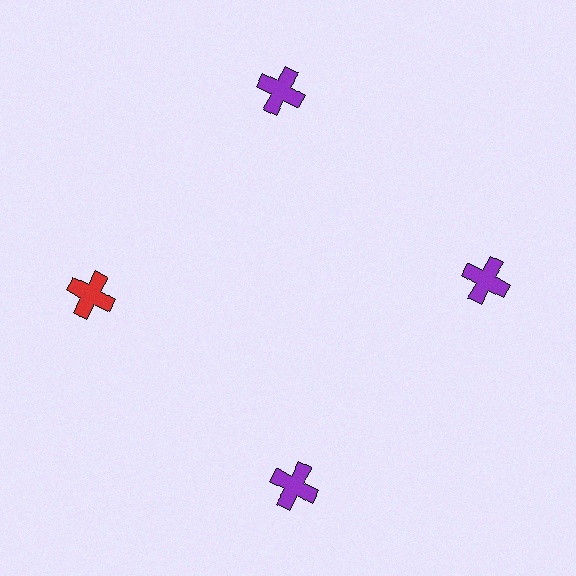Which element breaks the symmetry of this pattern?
The red cross at roughly the 9 o'clock position breaks the symmetry. All other shapes are purple crosses.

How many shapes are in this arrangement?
There are 4 shapes arranged in a ring pattern.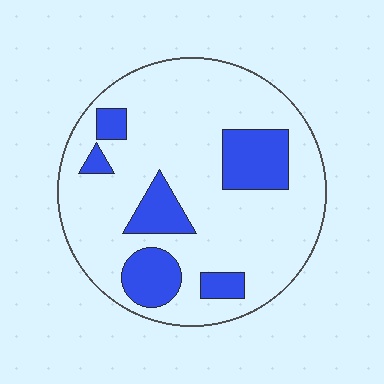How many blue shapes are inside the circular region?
6.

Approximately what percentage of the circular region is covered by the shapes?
Approximately 20%.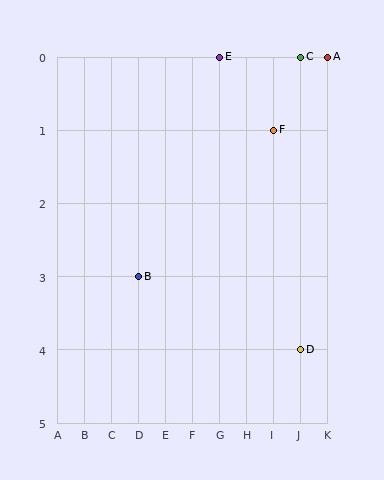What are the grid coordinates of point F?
Point F is at grid coordinates (I, 1).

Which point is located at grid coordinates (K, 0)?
Point A is at (K, 0).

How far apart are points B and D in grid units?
Points B and D are 6 columns and 1 row apart (about 6.1 grid units diagonally).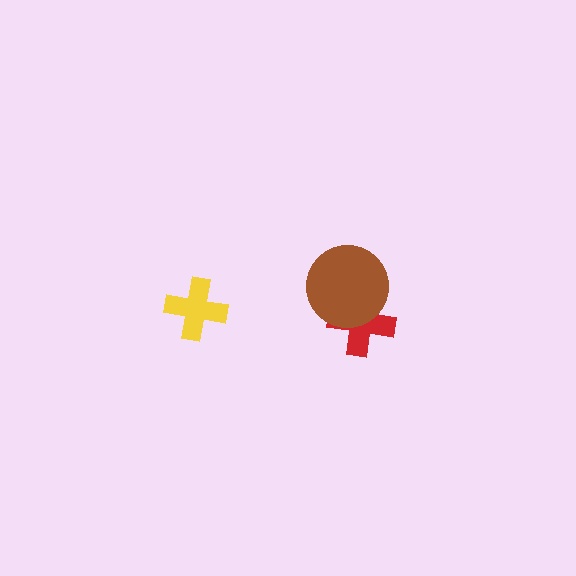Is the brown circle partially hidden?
No, no other shape covers it.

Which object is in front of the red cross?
The brown circle is in front of the red cross.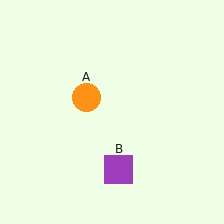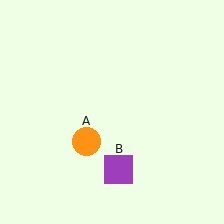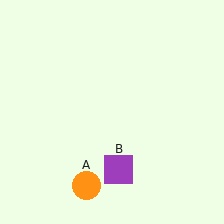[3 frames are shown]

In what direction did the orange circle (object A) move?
The orange circle (object A) moved down.